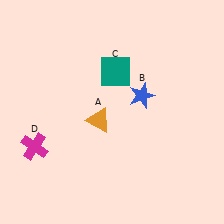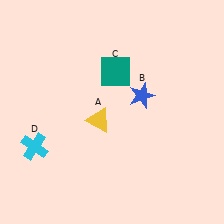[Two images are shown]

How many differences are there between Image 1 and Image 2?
There are 2 differences between the two images.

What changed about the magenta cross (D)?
In Image 1, D is magenta. In Image 2, it changed to cyan.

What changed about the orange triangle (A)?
In Image 1, A is orange. In Image 2, it changed to yellow.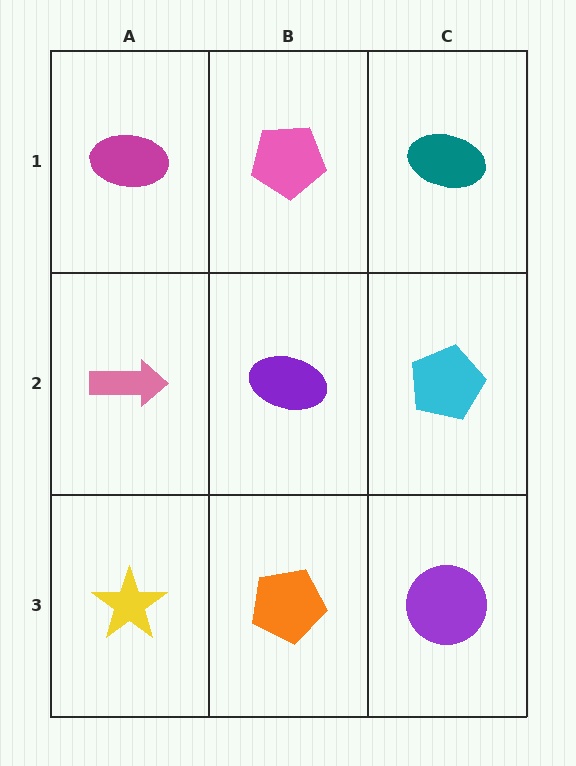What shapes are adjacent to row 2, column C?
A teal ellipse (row 1, column C), a purple circle (row 3, column C), a purple ellipse (row 2, column B).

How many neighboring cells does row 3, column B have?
3.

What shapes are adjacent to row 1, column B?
A purple ellipse (row 2, column B), a magenta ellipse (row 1, column A), a teal ellipse (row 1, column C).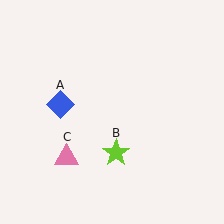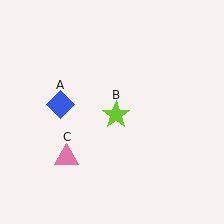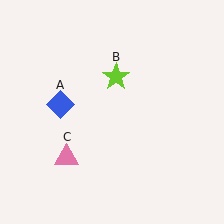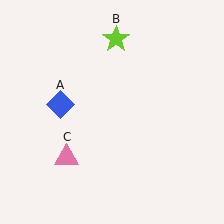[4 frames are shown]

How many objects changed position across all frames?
1 object changed position: lime star (object B).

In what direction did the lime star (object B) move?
The lime star (object B) moved up.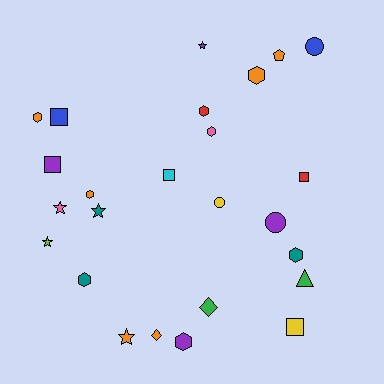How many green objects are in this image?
There are 2 green objects.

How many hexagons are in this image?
There are 8 hexagons.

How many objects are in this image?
There are 25 objects.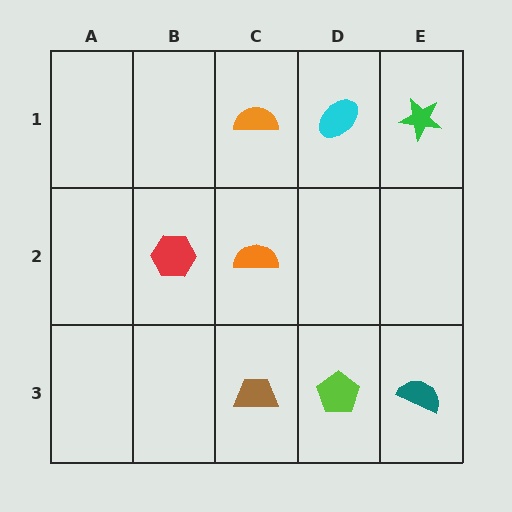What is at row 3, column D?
A lime pentagon.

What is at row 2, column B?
A red hexagon.